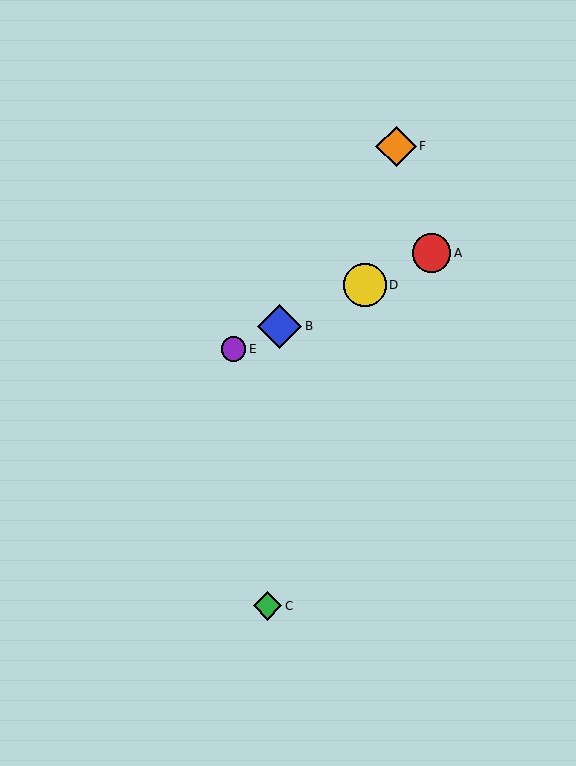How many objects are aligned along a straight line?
4 objects (A, B, D, E) are aligned along a straight line.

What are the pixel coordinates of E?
Object E is at (233, 349).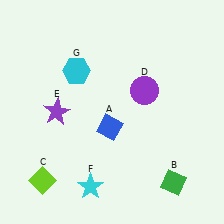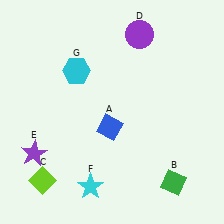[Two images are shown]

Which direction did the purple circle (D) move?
The purple circle (D) moved up.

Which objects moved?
The objects that moved are: the purple circle (D), the purple star (E).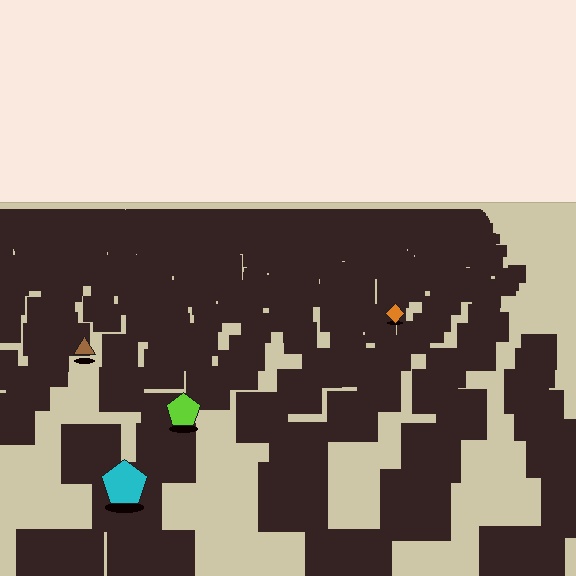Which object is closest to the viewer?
The cyan pentagon is closest. The texture marks near it are larger and more spread out.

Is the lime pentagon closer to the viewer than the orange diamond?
Yes. The lime pentagon is closer — you can tell from the texture gradient: the ground texture is coarser near it.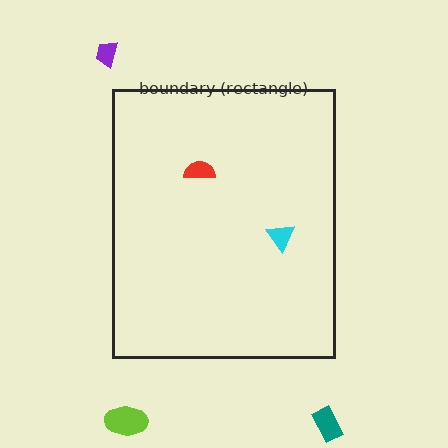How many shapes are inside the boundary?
2 inside, 3 outside.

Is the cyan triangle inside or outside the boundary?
Inside.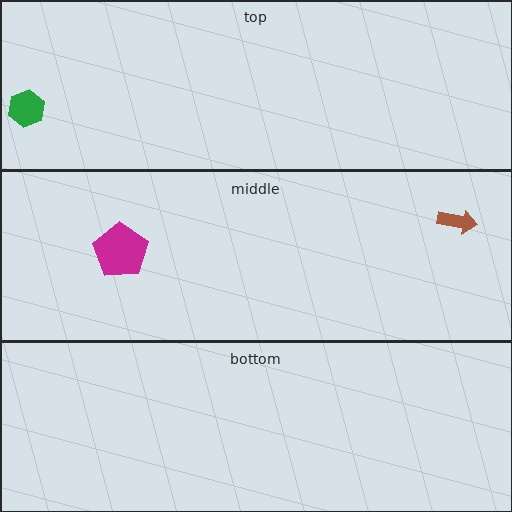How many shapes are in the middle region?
2.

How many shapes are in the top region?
1.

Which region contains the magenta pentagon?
The middle region.